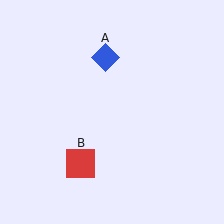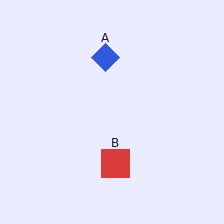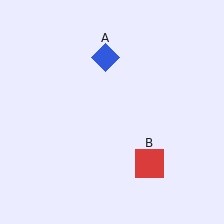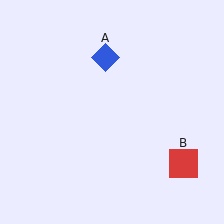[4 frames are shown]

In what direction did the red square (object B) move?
The red square (object B) moved right.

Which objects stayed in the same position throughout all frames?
Blue diamond (object A) remained stationary.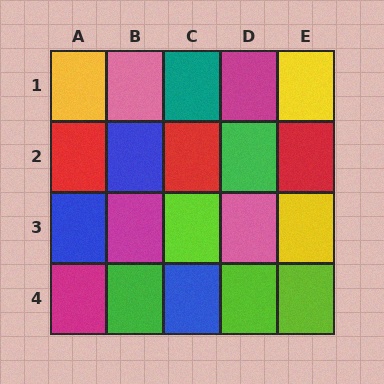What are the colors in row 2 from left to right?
Red, blue, red, green, red.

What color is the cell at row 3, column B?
Magenta.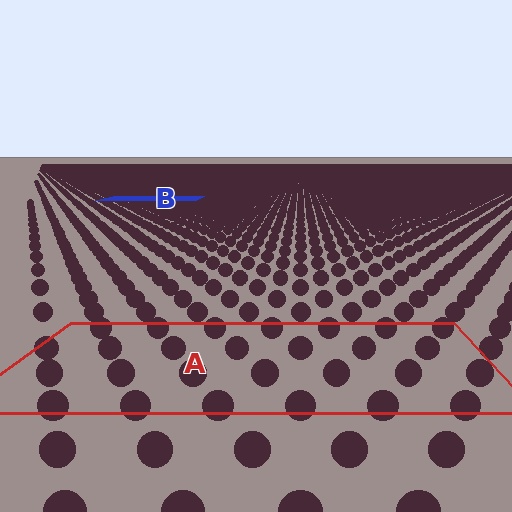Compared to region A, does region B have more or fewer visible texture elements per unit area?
Region B has more texture elements per unit area — they are packed more densely because it is farther away.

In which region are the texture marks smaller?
The texture marks are smaller in region B, because it is farther away.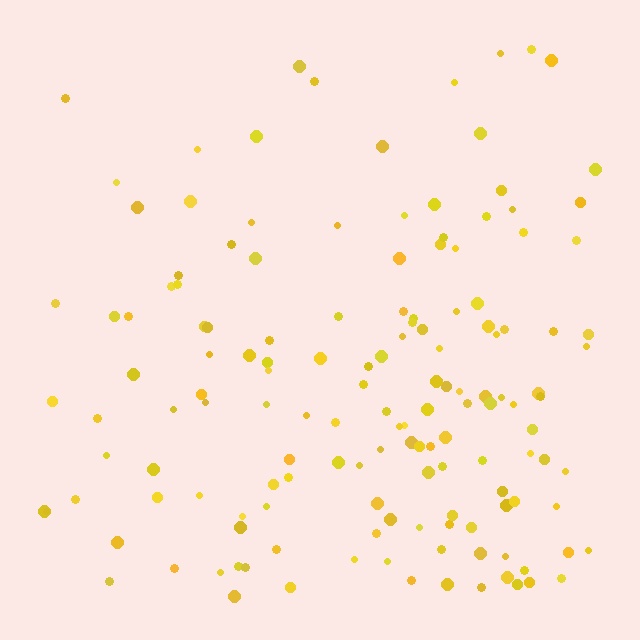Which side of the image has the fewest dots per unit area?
The top.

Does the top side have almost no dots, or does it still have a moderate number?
Still a moderate number, just noticeably fewer than the bottom.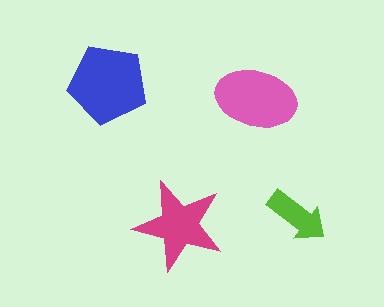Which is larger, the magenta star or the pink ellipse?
The pink ellipse.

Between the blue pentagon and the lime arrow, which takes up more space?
The blue pentagon.